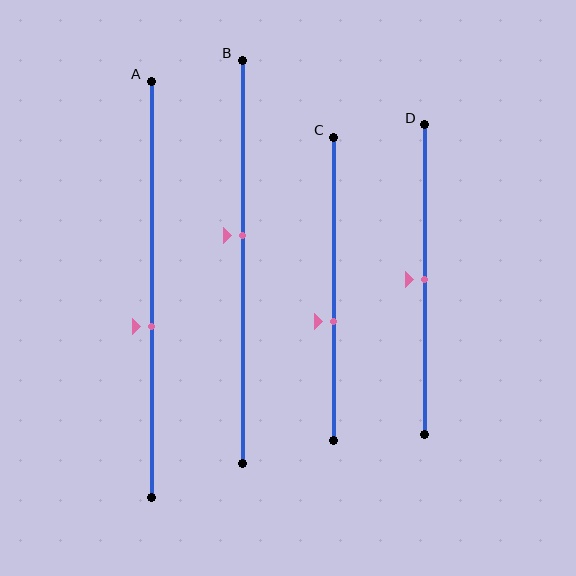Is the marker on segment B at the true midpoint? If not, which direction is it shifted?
No, the marker on segment B is shifted upward by about 7% of the segment length.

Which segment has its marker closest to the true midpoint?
Segment D has its marker closest to the true midpoint.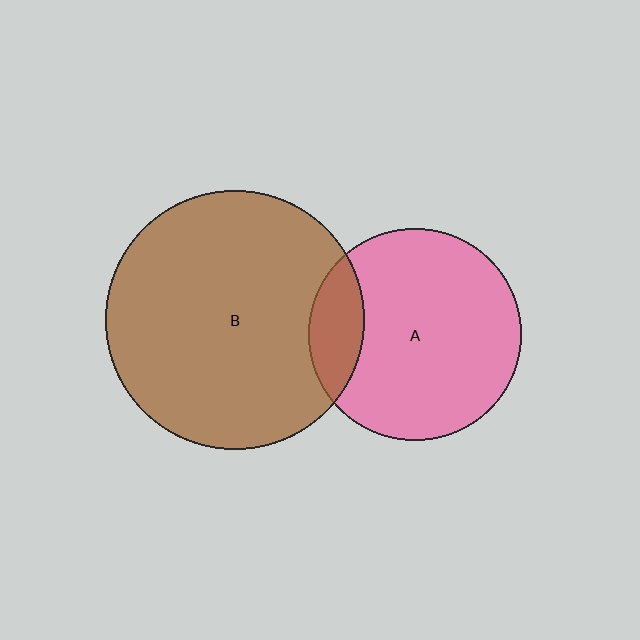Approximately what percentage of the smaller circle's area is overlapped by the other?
Approximately 15%.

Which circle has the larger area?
Circle B (brown).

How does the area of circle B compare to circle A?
Approximately 1.5 times.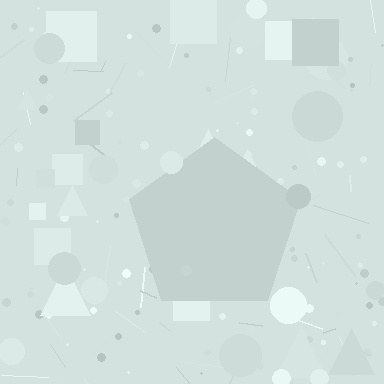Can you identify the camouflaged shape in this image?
The camouflaged shape is a pentagon.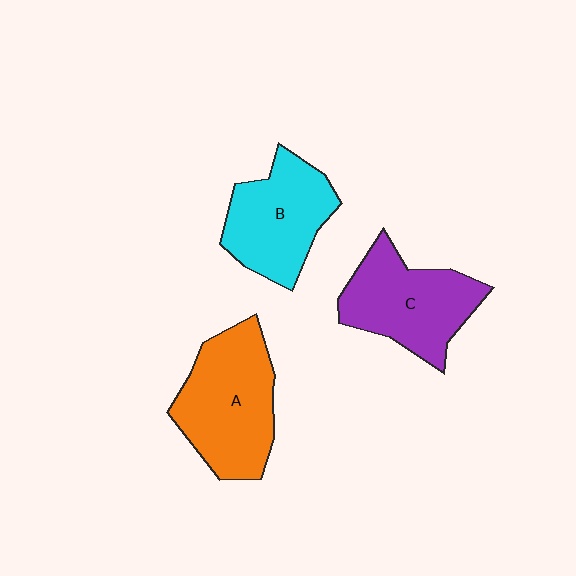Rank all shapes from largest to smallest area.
From largest to smallest: A (orange), C (purple), B (cyan).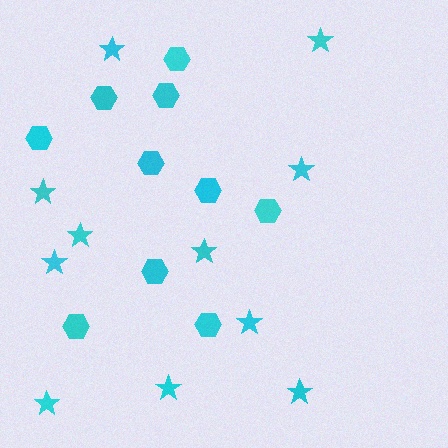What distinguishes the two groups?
There are 2 groups: one group of hexagons (10) and one group of stars (11).